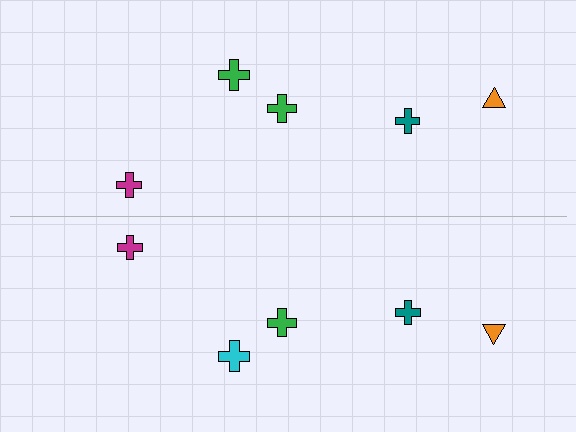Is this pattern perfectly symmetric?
No, the pattern is not perfectly symmetric. The cyan cross on the bottom side breaks the symmetry — its mirror counterpart is green.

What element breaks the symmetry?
The cyan cross on the bottom side breaks the symmetry — its mirror counterpart is green.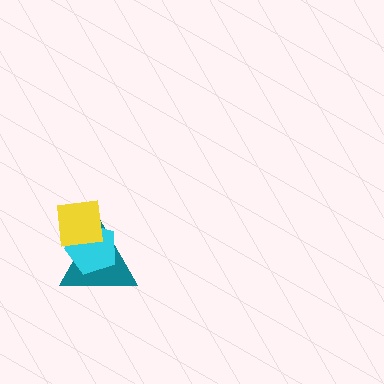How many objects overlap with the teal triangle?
2 objects overlap with the teal triangle.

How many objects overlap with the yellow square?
2 objects overlap with the yellow square.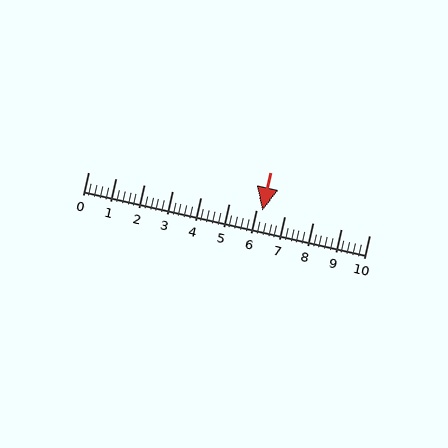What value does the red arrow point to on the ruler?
The red arrow points to approximately 6.2.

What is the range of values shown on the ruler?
The ruler shows values from 0 to 10.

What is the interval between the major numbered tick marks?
The major tick marks are spaced 1 units apart.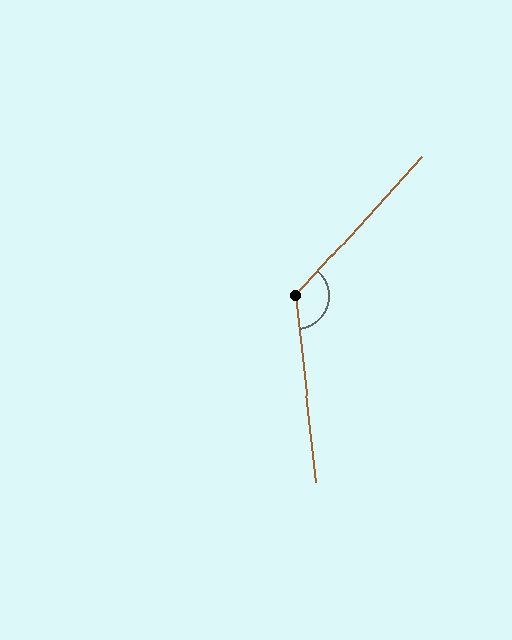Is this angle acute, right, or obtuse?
It is obtuse.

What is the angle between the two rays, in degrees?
Approximately 132 degrees.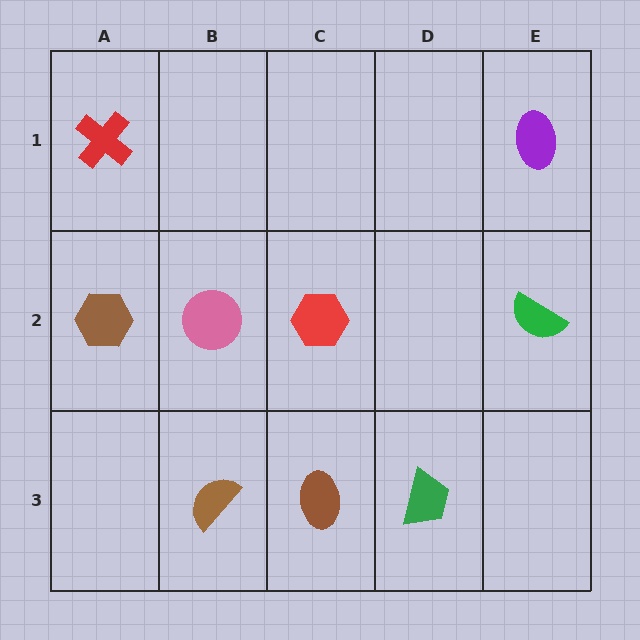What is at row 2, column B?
A pink circle.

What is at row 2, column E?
A green semicircle.